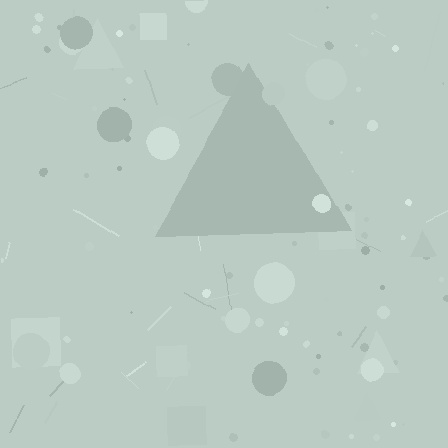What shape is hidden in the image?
A triangle is hidden in the image.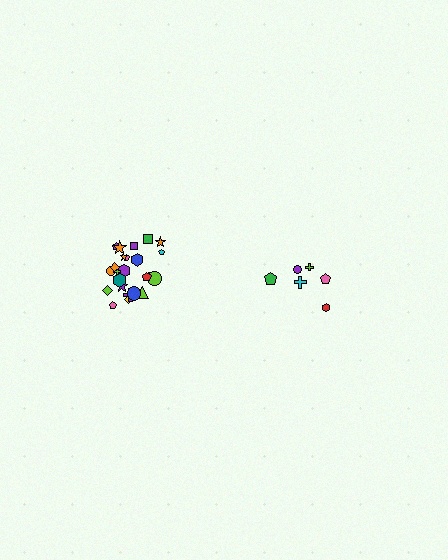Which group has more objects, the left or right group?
The left group.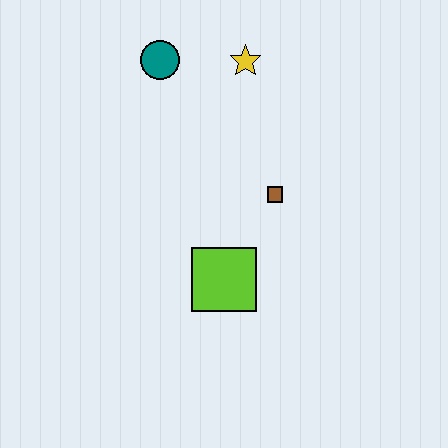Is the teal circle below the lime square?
No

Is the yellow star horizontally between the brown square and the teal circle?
Yes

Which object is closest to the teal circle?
The yellow star is closest to the teal circle.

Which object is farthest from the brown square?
The teal circle is farthest from the brown square.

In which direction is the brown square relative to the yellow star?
The brown square is below the yellow star.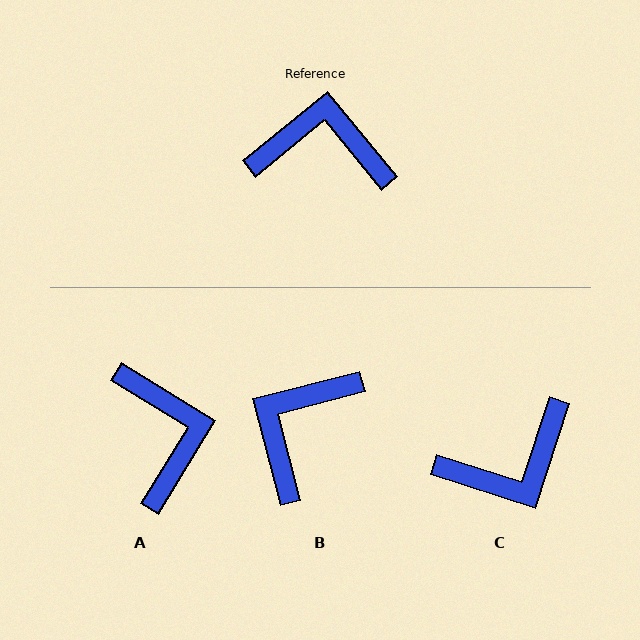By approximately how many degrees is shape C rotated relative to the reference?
Approximately 147 degrees clockwise.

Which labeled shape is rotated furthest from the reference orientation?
C, about 147 degrees away.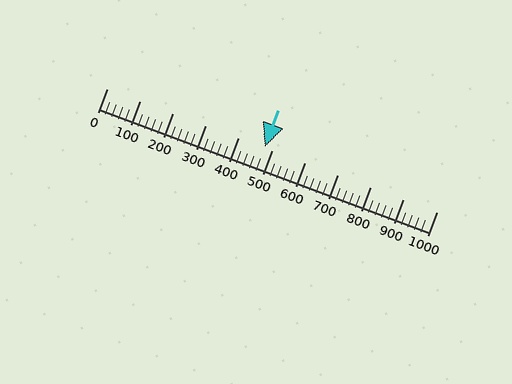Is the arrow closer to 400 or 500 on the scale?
The arrow is closer to 500.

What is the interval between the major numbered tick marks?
The major tick marks are spaced 100 units apart.